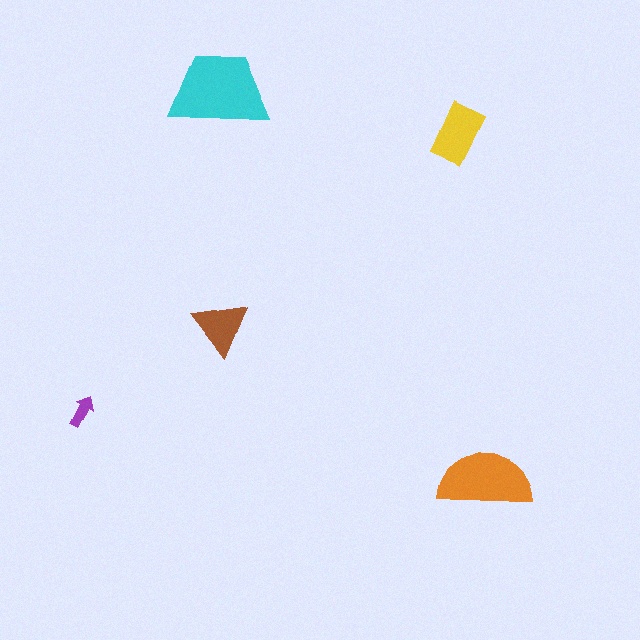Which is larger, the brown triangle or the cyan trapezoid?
The cyan trapezoid.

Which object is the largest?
The cyan trapezoid.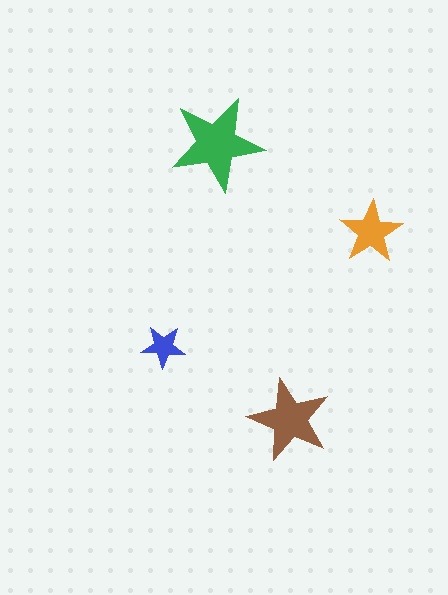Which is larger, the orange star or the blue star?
The orange one.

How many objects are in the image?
There are 4 objects in the image.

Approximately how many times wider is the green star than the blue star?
About 2 times wider.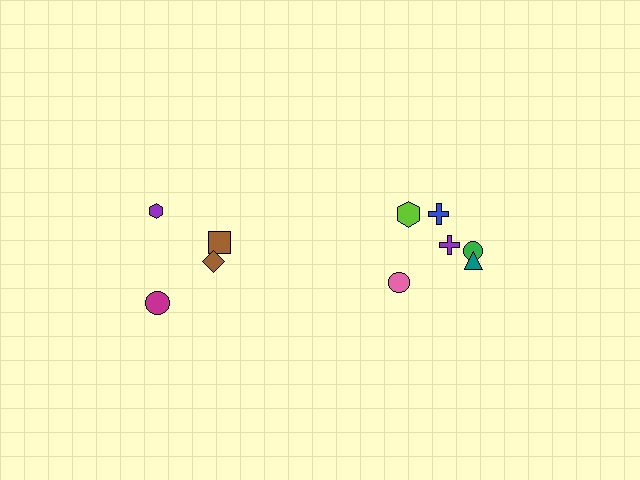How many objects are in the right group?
There are 6 objects.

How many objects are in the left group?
There are 4 objects.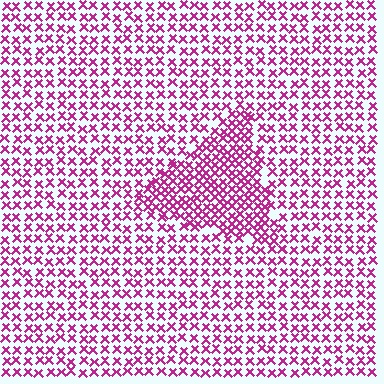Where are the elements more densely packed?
The elements are more densely packed inside the triangle boundary.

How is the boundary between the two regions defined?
The boundary is defined by a change in element density (approximately 1.7x ratio). All elements are the same color, size, and shape.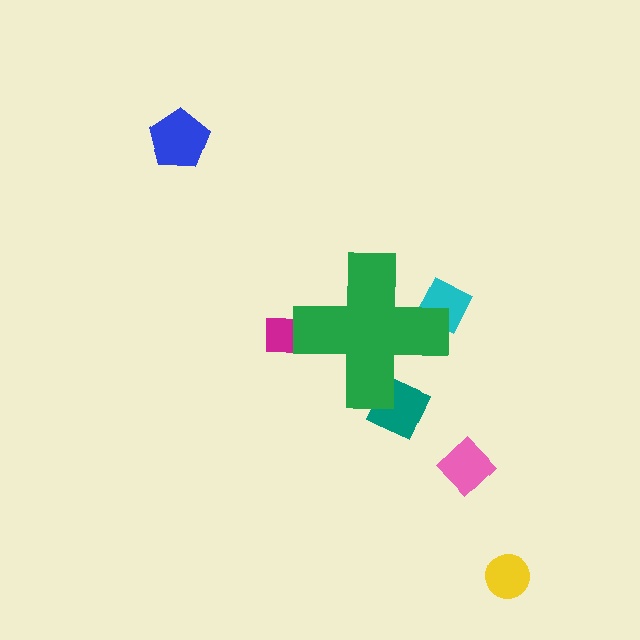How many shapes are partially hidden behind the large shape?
3 shapes are partially hidden.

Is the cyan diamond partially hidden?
Yes, the cyan diamond is partially hidden behind the green cross.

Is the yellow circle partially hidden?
No, the yellow circle is fully visible.